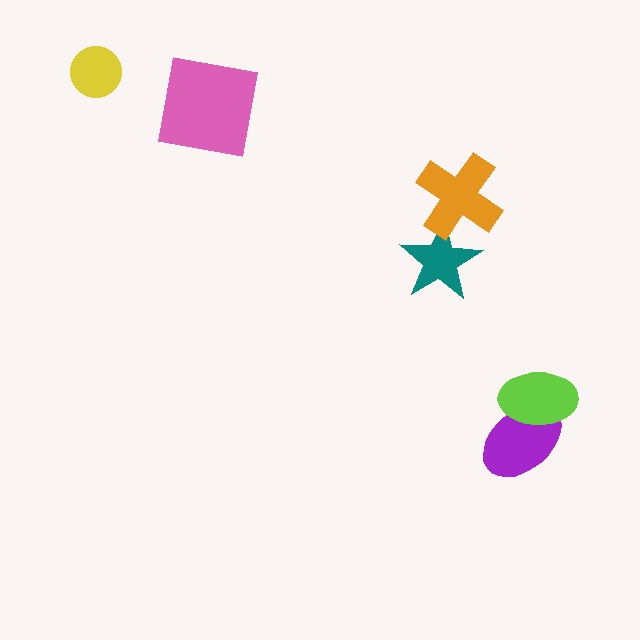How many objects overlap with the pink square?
0 objects overlap with the pink square.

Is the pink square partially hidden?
No, no other shape covers it.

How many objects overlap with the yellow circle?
0 objects overlap with the yellow circle.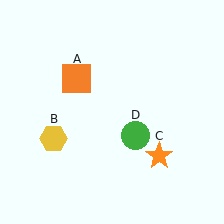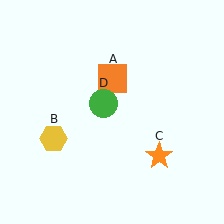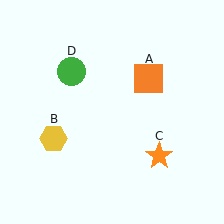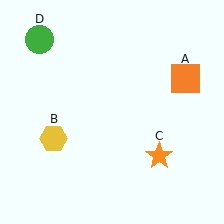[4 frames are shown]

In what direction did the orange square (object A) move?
The orange square (object A) moved right.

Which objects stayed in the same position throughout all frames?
Yellow hexagon (object B) and orange star (object C) remained stationary.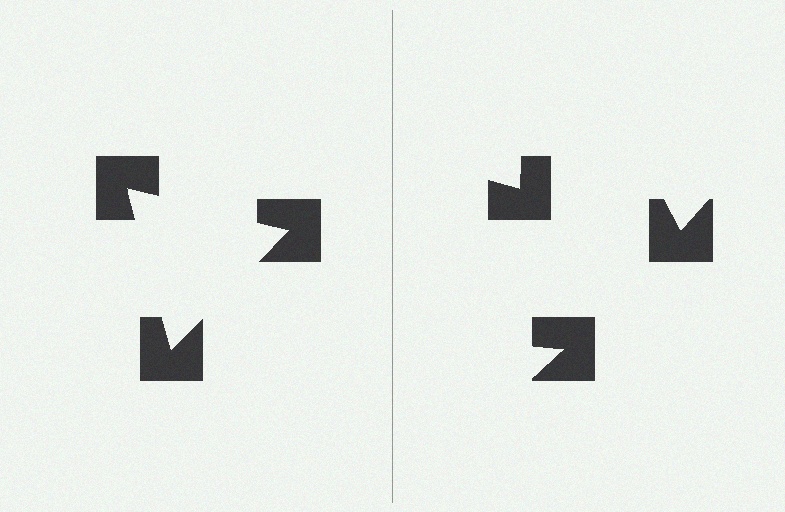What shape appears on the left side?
An illusory triangle.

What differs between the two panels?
The notched squares are positioned identically on both sides; only the wedge orientations differ. On the left they align to a triangle; on the right they are misaligned.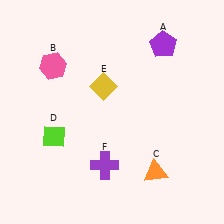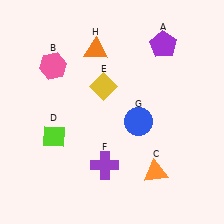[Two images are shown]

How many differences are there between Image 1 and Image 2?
There are 2 differences between the two images.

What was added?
A blue circle (G), an orange triangle (H) were added in Image 2.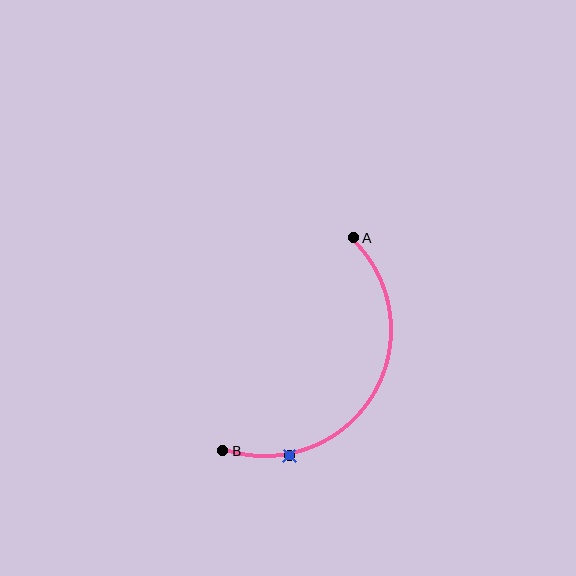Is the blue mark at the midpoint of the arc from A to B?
No. The blue mark lies on the arc but is closer to endpoint B. The arc midpoint would be at the point on the curve equidistant along the arc from both A and B.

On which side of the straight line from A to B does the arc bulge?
The arc bulges to the right of the straight line connecting A and B.